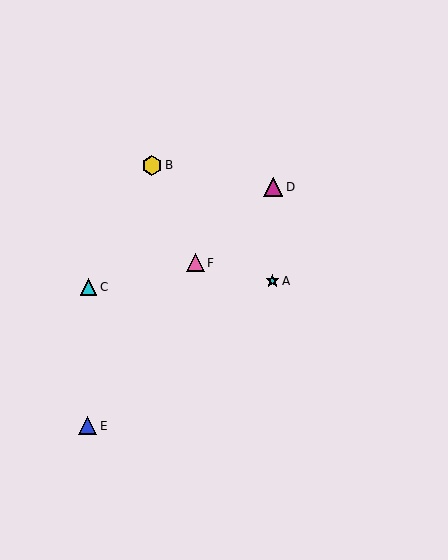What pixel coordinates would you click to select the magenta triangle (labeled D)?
Click at (273, 187) to select the magenta triangle D.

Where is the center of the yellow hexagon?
The center of the yellow hexagon is at (152, 165).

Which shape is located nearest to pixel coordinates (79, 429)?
The blue triangle (labeled E) at (87, 426) is nearest to that location.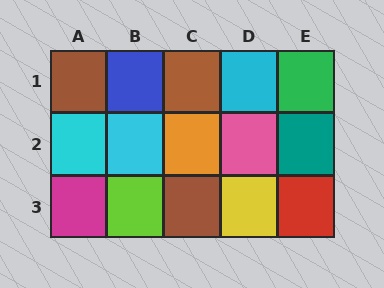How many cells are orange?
1 cell is orange.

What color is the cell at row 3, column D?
Yellow.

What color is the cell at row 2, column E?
Teal.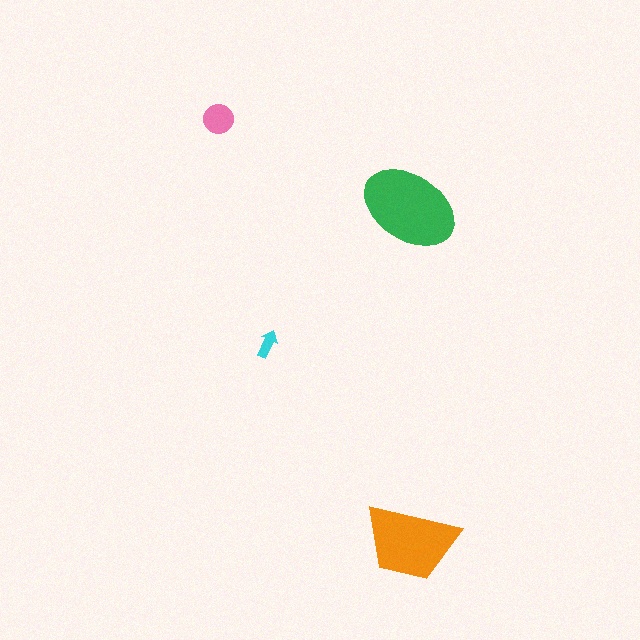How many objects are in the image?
There are 4 objects in the image.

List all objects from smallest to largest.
The cyan arrow, the pink circle, the orange trapezoid, the green ellipse.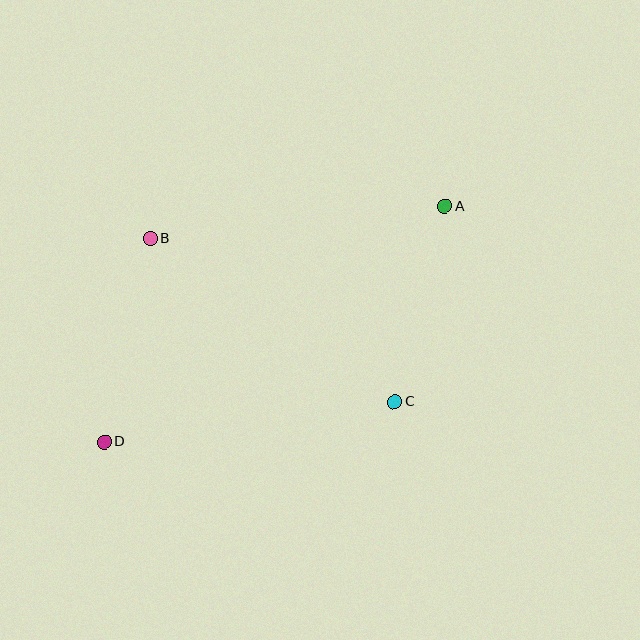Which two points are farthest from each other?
Points A and D are farthest from each other.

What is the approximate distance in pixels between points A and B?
The distance between A and B is approximately 296 pixels.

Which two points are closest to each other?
Points A and C are closest to each other.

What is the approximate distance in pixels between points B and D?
The distance between B and D is approximately 208 pixels.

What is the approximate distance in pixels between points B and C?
The distance between B and C is approximately 294 pixels.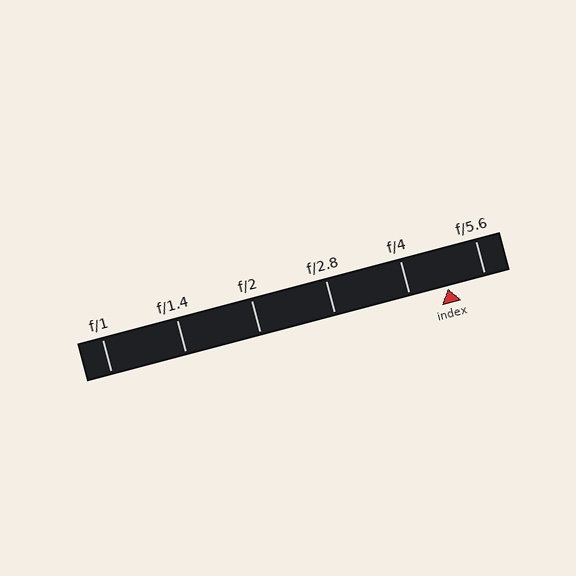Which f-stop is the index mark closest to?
The index mark is closest to f/5.6.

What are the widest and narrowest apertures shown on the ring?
The widest aperture shown is f/1 and the narrowest is f/5.6.